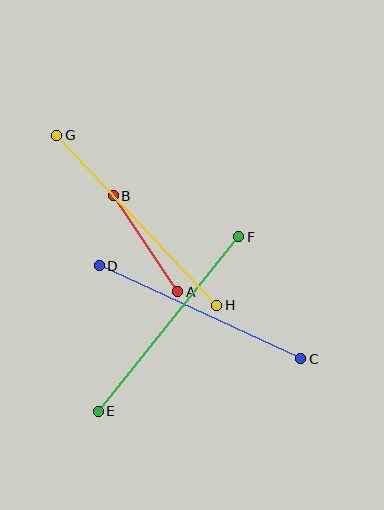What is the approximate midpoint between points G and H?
The midpoint is at approximately (137, 220) pixels.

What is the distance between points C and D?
The distance is approximately 222 pixels.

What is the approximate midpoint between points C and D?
The midpoint is at approximately (200, 312) pixels.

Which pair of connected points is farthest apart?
Points G and H are farthest apart.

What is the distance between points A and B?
The distance is approximately 116 pixels.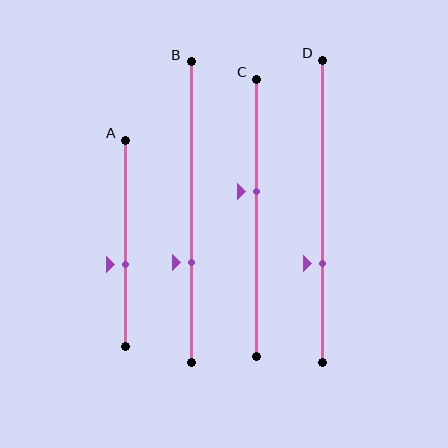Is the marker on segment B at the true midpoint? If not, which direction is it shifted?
No, the marker on segment B is shifted downward by about 17% of the segment length.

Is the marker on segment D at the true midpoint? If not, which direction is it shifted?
No, the marker on segment D is shifted downward by about 17% of the segment length.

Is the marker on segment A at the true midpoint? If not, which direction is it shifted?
No, the marker on segment A is shifted downward by about 10% of the segment length.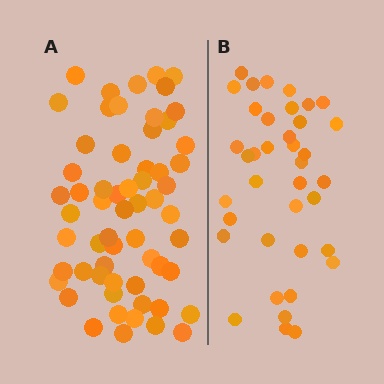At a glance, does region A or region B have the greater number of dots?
Region A (the left region) has more dots.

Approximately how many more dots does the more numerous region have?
Region A has approximately 20 more dots than region B.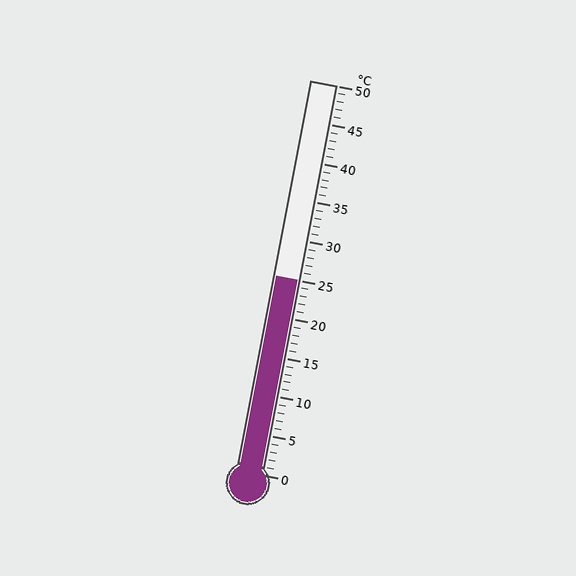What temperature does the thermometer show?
The thermometer shows approximately 25°C.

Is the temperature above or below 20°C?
The temperature is above 20°C.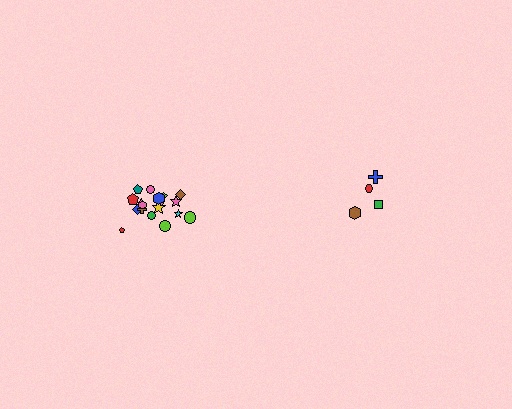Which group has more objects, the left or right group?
The left group.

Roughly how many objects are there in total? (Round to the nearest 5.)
Roughly 20 objects in total.